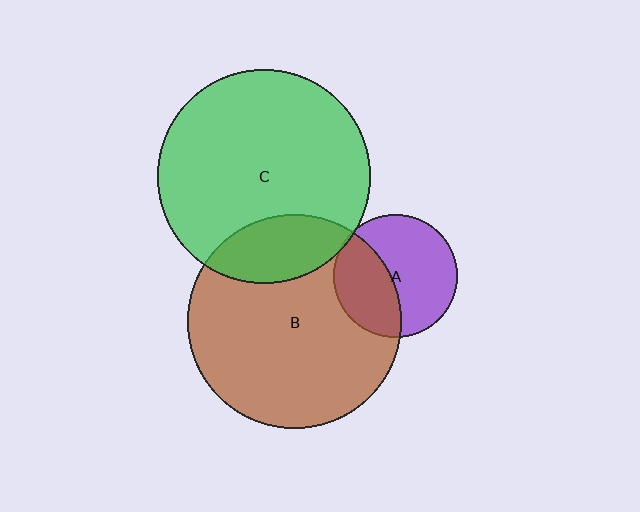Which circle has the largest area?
Circle B (brown).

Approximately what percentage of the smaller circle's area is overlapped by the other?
Approximately 20%.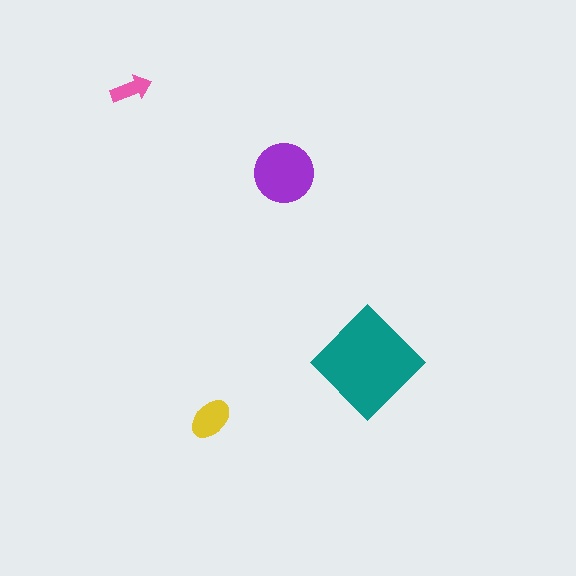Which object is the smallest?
The pink arrow.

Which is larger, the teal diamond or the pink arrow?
The teal diamond.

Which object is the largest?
The teal diamond.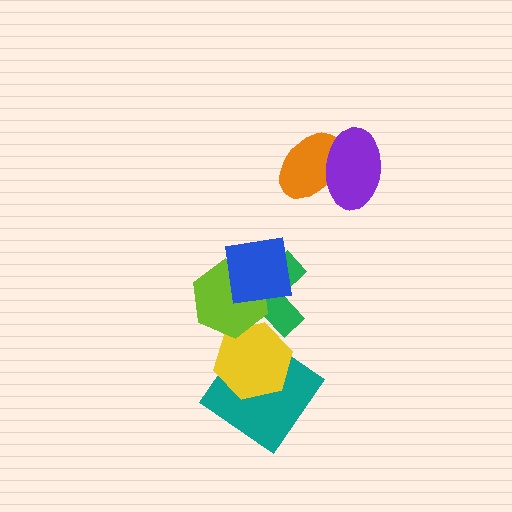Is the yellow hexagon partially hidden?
Yes, it is partially covered by another shape.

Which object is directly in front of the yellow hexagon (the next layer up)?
The green cross is directly in front of the yellow hexagon.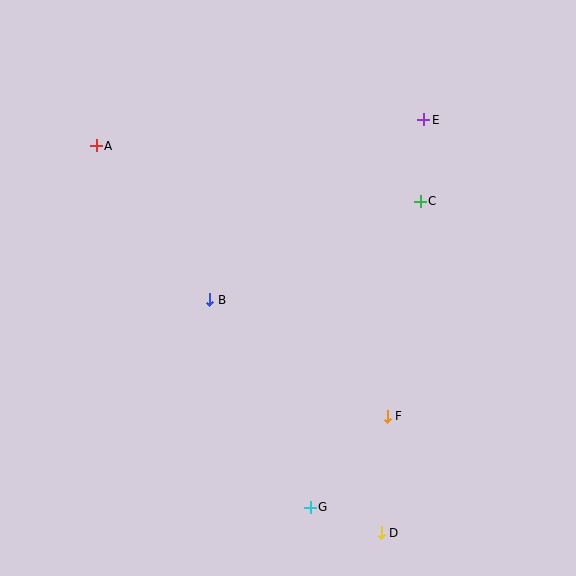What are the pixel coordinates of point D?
Point D is at (381, 533).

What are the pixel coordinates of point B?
Point B is at (210, 300).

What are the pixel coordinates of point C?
Point C is at (420, 201).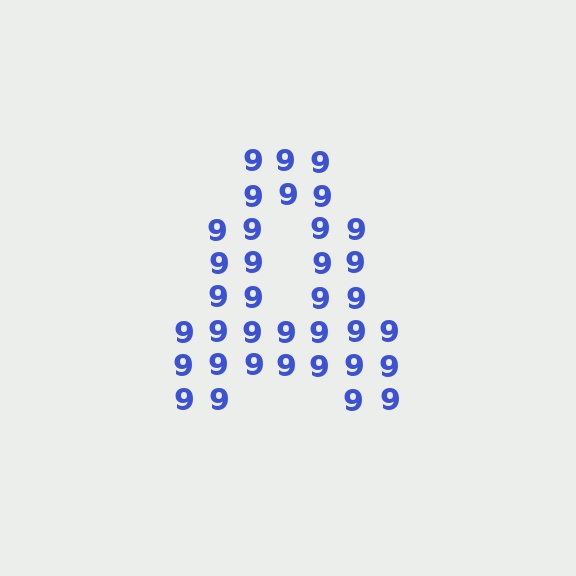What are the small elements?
The small elements are digit 9's.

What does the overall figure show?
The overall figure shows the letter A.